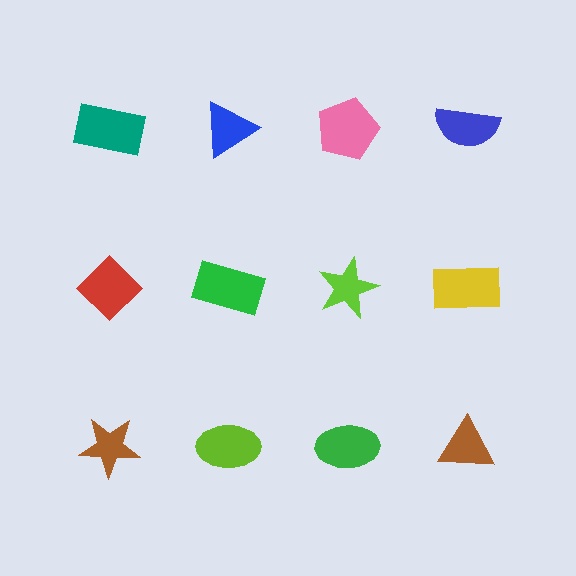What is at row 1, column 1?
A teal rectangle.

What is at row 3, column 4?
A brown triangle.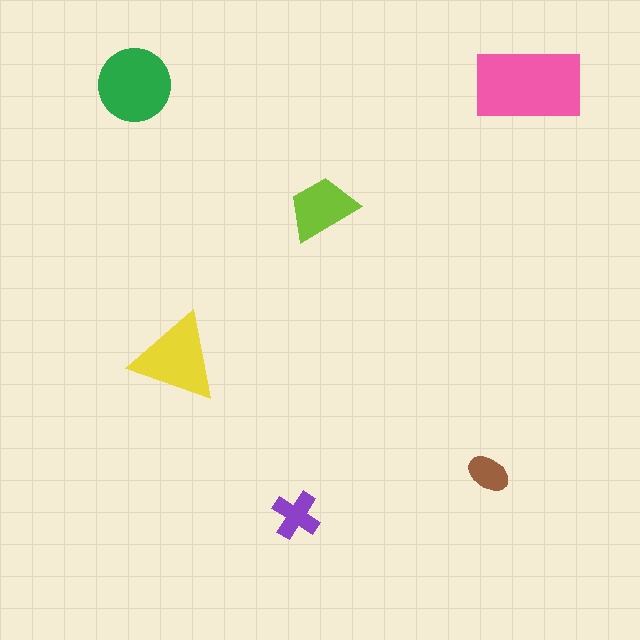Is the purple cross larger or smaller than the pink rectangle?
Smaller.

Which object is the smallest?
The brown ellipse.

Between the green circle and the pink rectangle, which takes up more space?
The pink rectangle.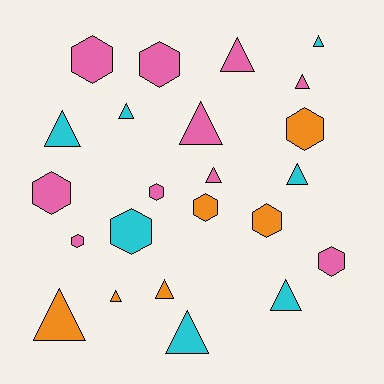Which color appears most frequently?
Pink, with 10 objects.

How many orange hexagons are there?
There are 3 orange hexagons.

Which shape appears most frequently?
Triangle, with 13 objects.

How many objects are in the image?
There are 23 objects.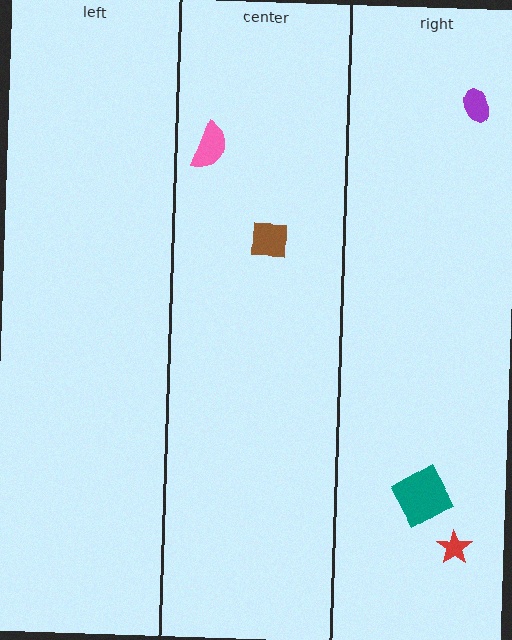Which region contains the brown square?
The center region.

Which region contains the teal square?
The right region.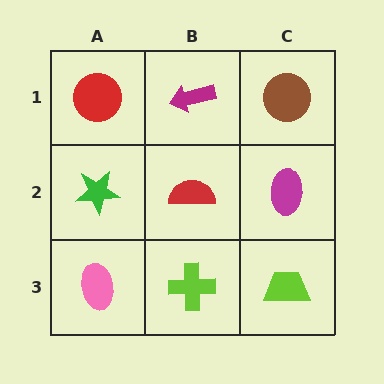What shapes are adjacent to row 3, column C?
A magenta ellipse (row 2, column C), a lime cross (row 3, column B).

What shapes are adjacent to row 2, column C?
A brown circle (row 1, column C), a lime trapezoid (row 3, column C), a red semicircle (row 2, column B).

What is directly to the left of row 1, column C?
A magenta arrow.